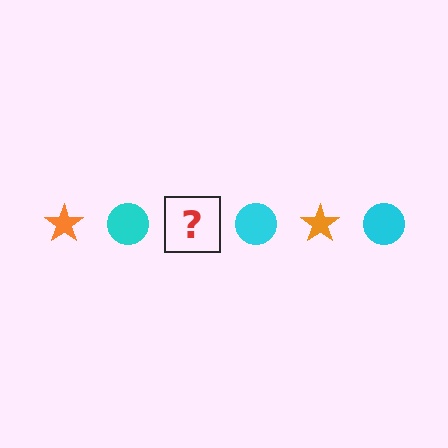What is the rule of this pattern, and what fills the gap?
The rule is that the pattern alternates between orange star and cyan circle. The gap should be filled with an orange star.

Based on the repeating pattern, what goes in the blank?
The blank should be an orange star.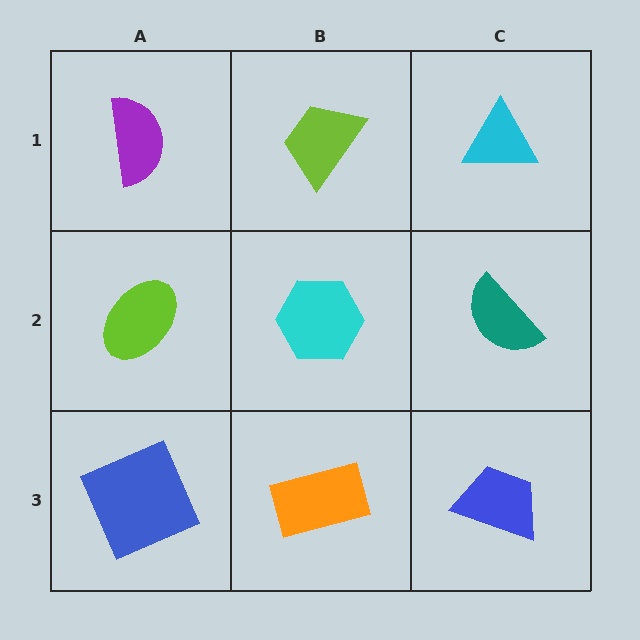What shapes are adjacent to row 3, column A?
A lime ellipse (row 2, column A), an orange rectangle (row 3, column B).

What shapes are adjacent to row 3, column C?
A teal semicircle (row 2, column C), an orange rectangle (row 3, column B).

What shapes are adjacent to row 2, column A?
A purple semicircle (row 1, column A), a blue square (row 3, column A), a cyan hexagon (row 2, column B).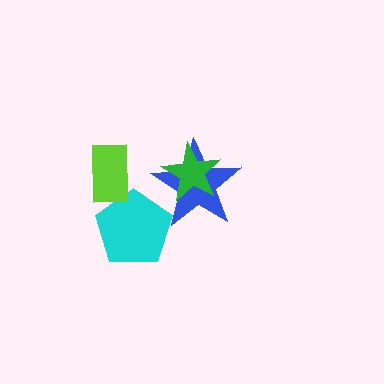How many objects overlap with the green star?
1 object overlaps with the green star.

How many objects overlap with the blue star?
2 objects overlap with the blue star.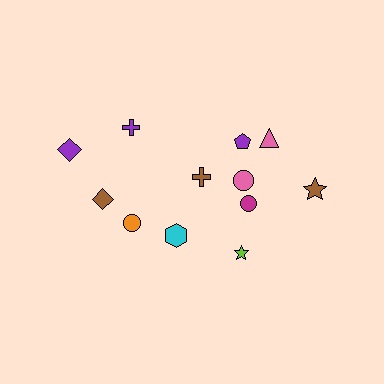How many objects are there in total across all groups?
There are 12 objects.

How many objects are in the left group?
There are 5 objects.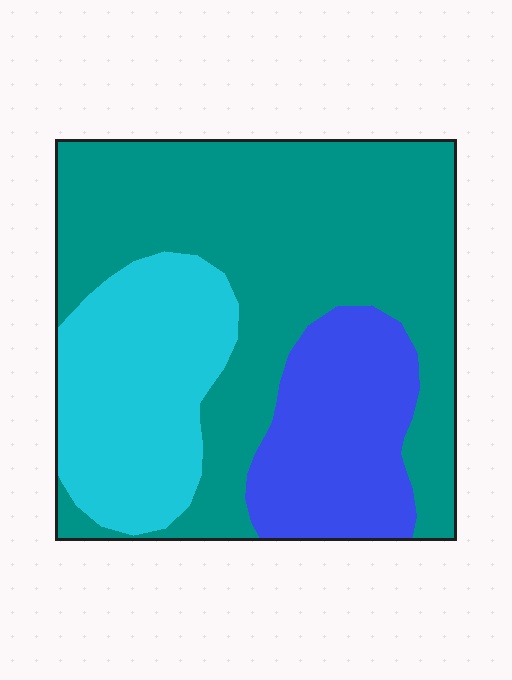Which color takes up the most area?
Teal, at roughly 55%.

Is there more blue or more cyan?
Cyan.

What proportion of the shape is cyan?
Cyan covers 24% of the shape.